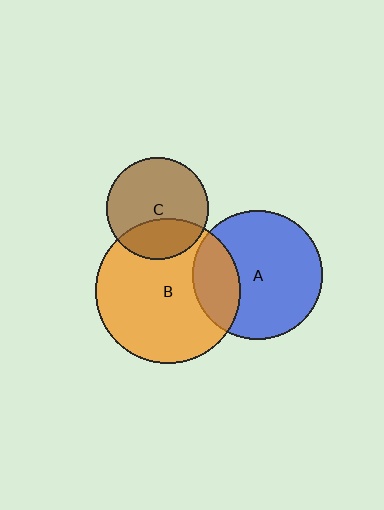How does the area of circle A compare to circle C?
Approximately 1.6 times.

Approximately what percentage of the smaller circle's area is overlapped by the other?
Approximately 30%.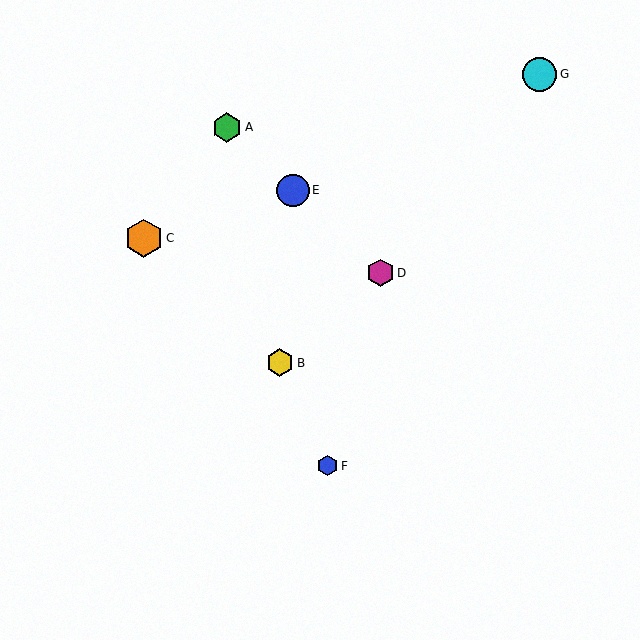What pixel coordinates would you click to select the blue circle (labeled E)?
Click at (293, 191) to select the blue circle E.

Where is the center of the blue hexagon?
The center of the blue hexagon is at (327, 466).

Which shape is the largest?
The orange hexagon (labeled C) is the largest.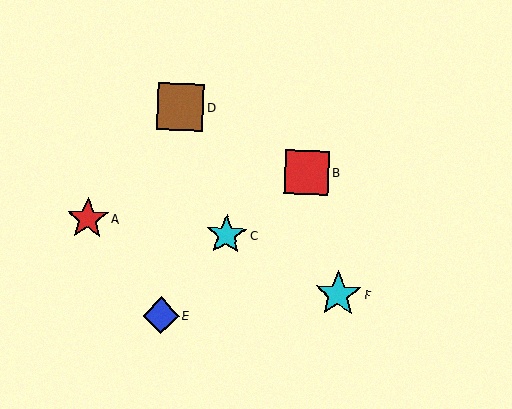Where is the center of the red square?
The center of the red square is at (307, 172).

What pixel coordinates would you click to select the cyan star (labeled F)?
Click at (338, 294) to select the cyan star F.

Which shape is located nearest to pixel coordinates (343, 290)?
The cyan star (labeled F) at (338, 294) is nearest to that location.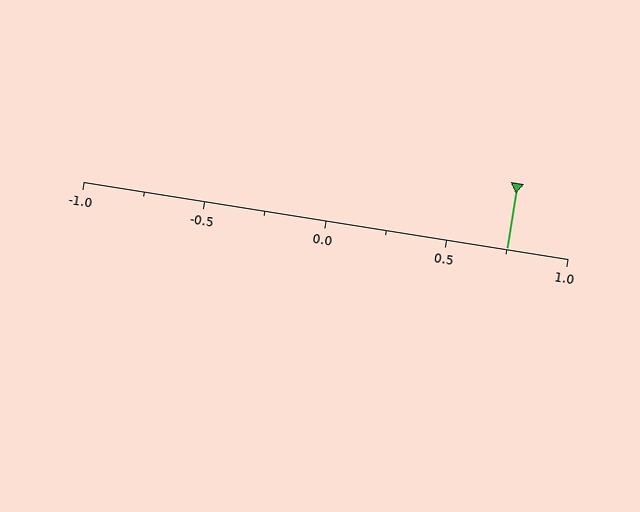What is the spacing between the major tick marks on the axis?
The major ticks are spaced 0.5 apart.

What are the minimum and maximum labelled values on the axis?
The axis runs from -1.0 to 1.0.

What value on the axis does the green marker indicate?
The marker indicates approximately 0.75.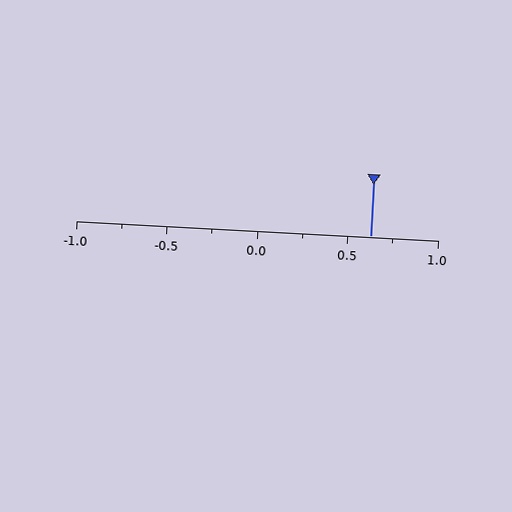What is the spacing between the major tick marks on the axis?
The major ticks are spaced 0.5 apart.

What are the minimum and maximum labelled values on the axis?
The axis runs from -1.0 to 1.0.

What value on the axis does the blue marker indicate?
The marker indicates approximately 0.62.